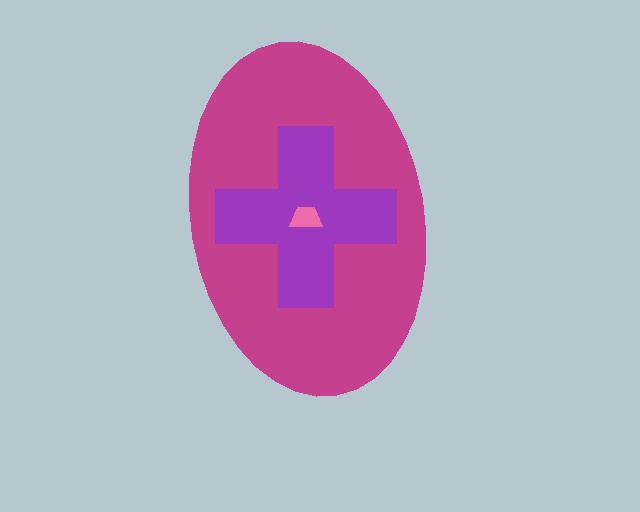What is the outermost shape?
The magenta ellipse.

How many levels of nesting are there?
3.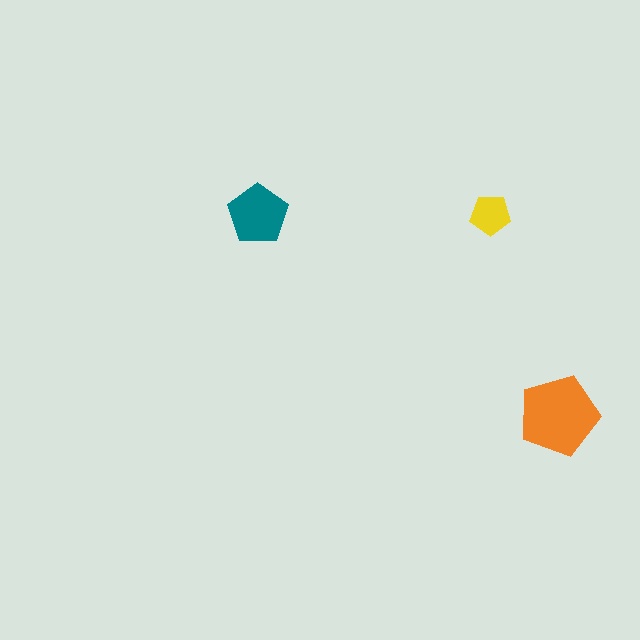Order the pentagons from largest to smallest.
the orange one, the teal one, the yellow one.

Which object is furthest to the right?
The orange pentagon is rightmost.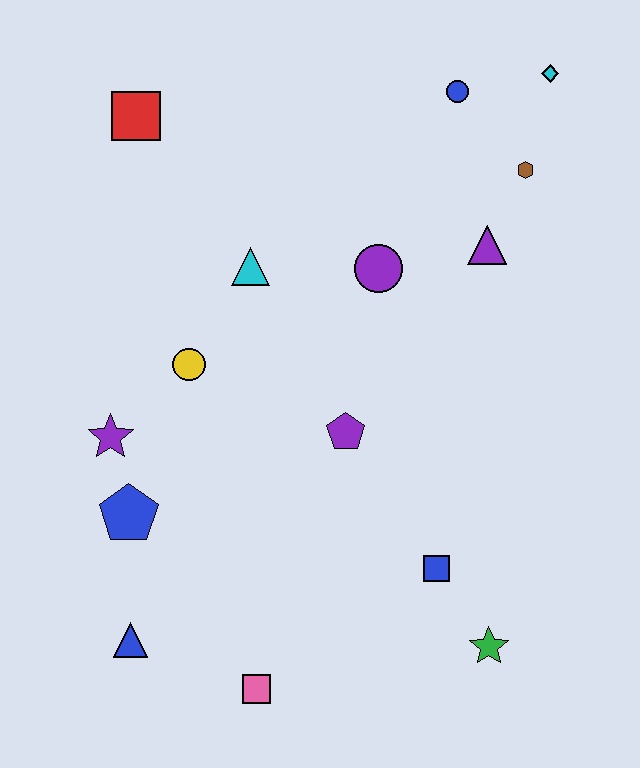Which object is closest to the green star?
The blue square is closest to the green star.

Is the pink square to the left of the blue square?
Yes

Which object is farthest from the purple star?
The cyan diamond is farthest from the purple star.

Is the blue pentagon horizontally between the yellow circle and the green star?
No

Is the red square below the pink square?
No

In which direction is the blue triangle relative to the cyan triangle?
The blue triangle is below the cyan triangle.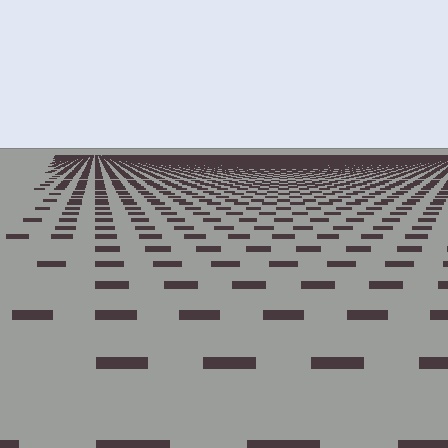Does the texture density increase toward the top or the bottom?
Density increases toward the top.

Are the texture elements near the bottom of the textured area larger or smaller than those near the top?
Larger. Near the bottom, elements are closer to the viewer and appear at a bigger on-screen size.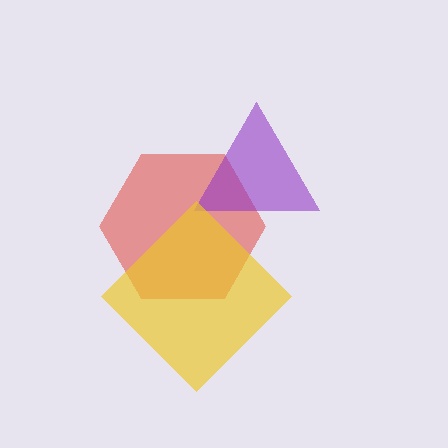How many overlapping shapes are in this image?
There are 3 overlapping shapes in the image.